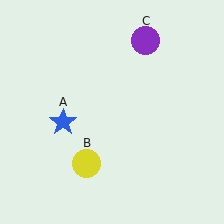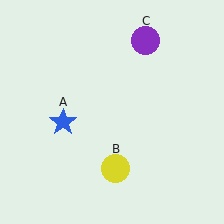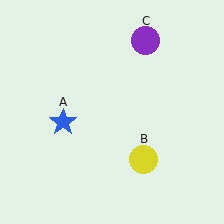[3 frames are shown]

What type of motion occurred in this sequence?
The yellow circle (object B) rotated counterclockwise around the center of the scene.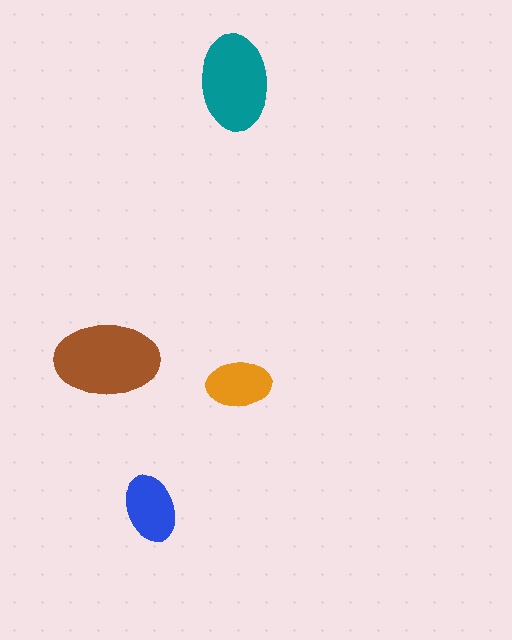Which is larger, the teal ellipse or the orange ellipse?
The teal one.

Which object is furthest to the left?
The brown ellipse is leftmost.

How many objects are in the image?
There are 4 objects in the image.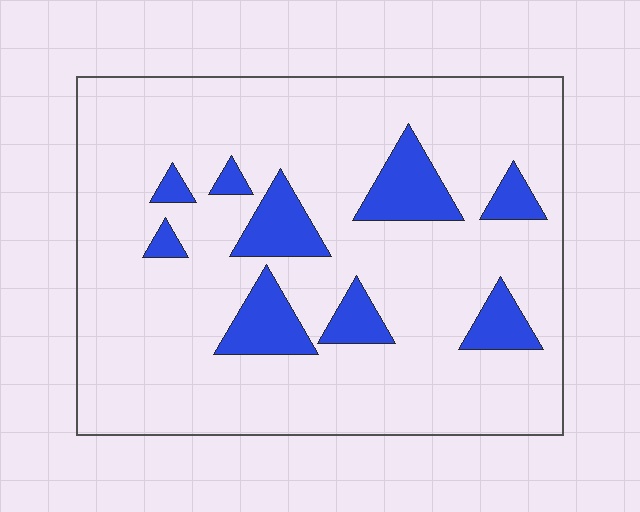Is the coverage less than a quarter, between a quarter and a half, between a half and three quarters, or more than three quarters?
Less than a quarter.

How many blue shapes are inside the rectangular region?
9.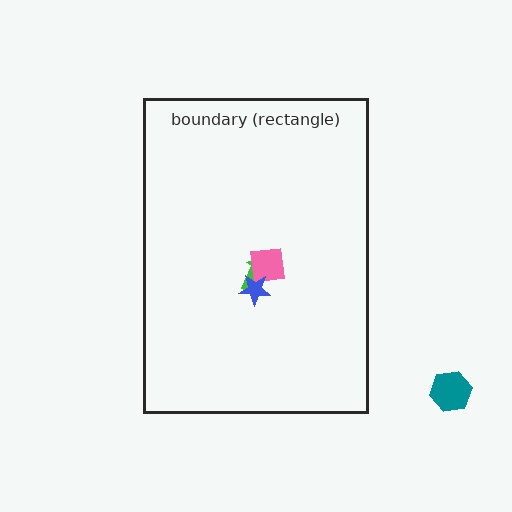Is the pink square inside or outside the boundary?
Inside.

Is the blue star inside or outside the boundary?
Inside.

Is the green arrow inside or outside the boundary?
Inside.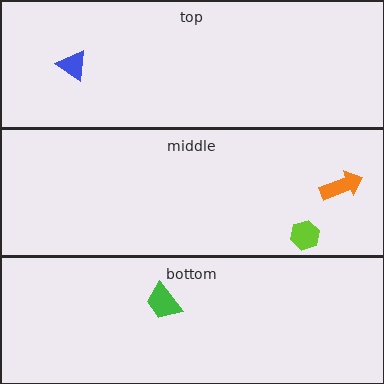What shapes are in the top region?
The blue triangle.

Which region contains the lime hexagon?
The middle region.